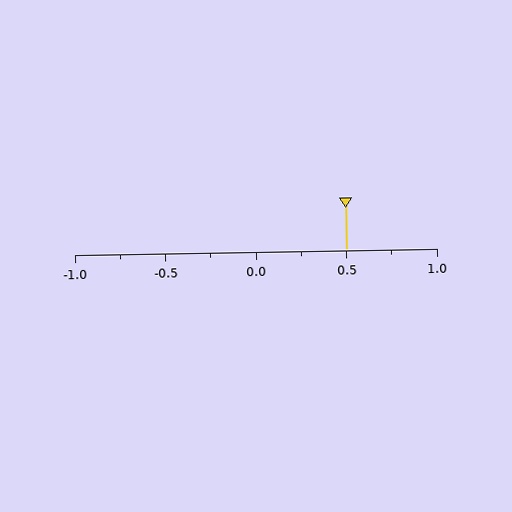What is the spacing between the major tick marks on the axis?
The major ticks are spaced 0.5 apart.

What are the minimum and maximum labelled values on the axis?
The axis runs from -1.0 to 1.0.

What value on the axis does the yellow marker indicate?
The marker indicates approximately 0.5.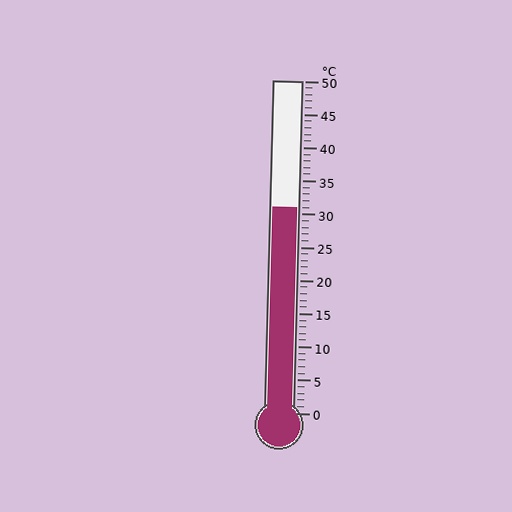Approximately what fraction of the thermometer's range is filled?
The thermometer is filled to approximately 60% of its range.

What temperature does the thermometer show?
The thermometer shows approximately 31°C.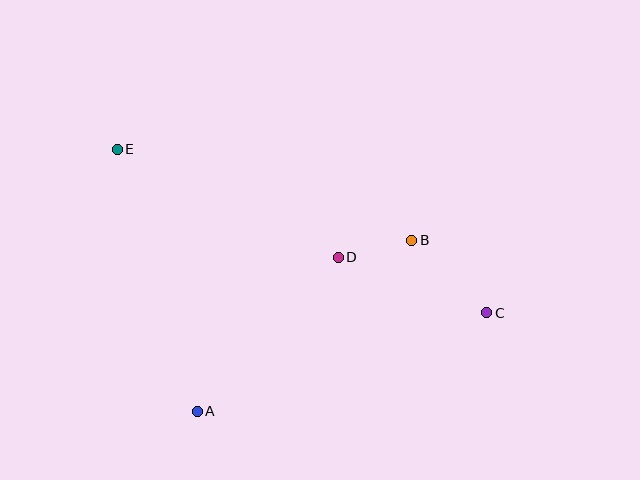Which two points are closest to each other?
Points B and D are closest to each other.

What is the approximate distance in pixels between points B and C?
The distance between B and C is approximately 104 pixels.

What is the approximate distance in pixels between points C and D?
The distance between C and D is approximately 159 pixels.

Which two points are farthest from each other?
Points C and E are farthest from each other.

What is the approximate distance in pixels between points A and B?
The distance between A and B is approximately 274 pixels.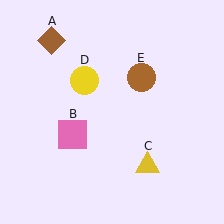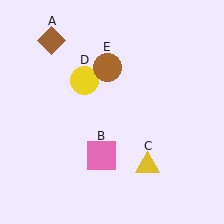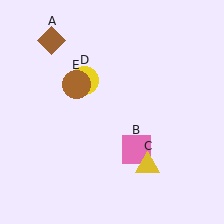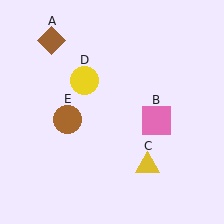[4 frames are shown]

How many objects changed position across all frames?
2 objects changed position: pink square (object B), brown circle (object E).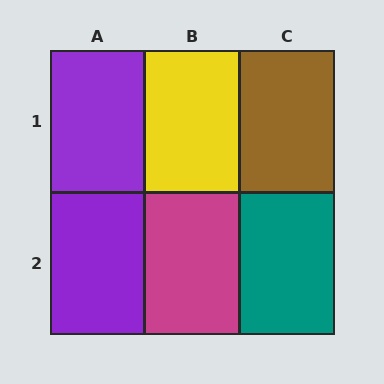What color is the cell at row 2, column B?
Magenta.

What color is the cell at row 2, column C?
Teal.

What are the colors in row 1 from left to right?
Purple, yellow, brown.